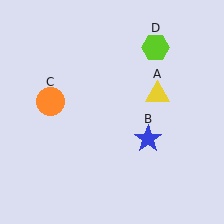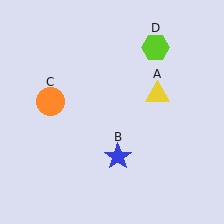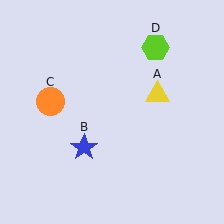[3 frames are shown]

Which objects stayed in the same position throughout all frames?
Yellow triangle (object A) and orange circle (object C) and lime hexagon (object D) remained stationary.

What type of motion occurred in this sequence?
The blue star (object B) rotated clockwise around the center of the scene.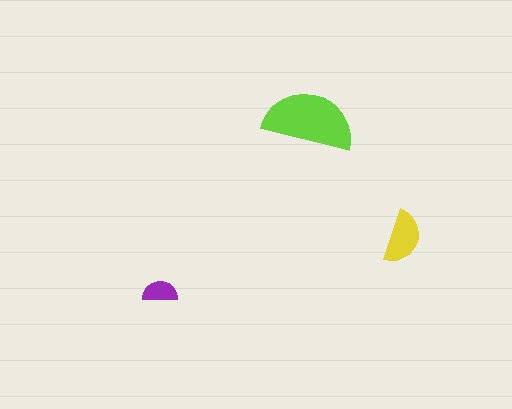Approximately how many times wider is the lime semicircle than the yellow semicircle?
About 1.5 times wider.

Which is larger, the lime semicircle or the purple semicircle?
The lime one.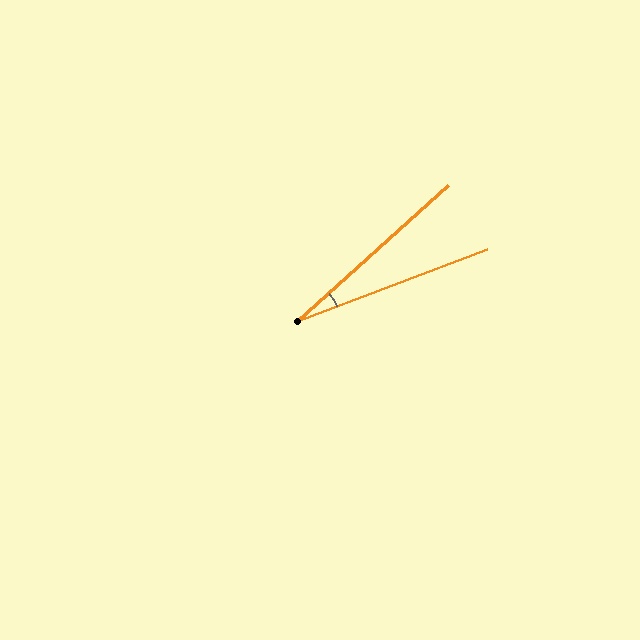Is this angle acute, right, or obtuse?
It is acute.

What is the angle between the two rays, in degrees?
Approximately 21 degrees.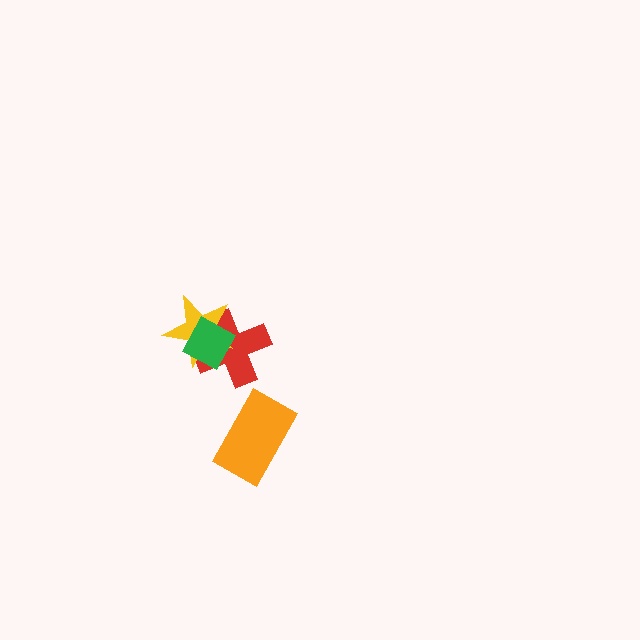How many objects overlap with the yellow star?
2 objects overlap with the yellow star.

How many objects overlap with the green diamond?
2 objects overlap with the green diamond.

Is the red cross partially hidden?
Yes, it is partially covered by another shape.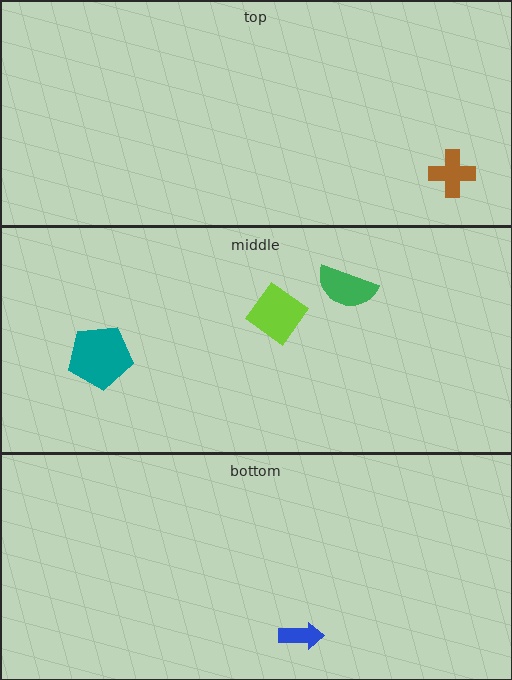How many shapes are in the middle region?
3.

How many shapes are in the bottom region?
1.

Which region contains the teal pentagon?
The middle region.